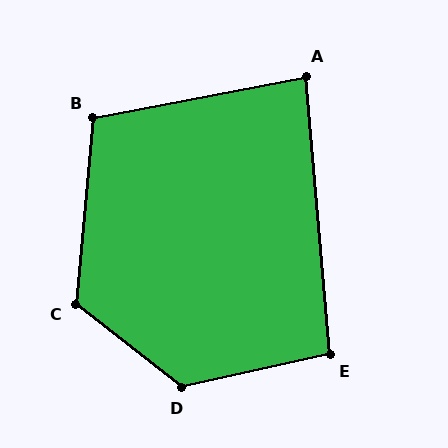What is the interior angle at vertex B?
Approximately 106 degrees (obtuse).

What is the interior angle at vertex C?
Approximately 123 degrees (obtuse).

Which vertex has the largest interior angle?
D, at approximately 130 degrees.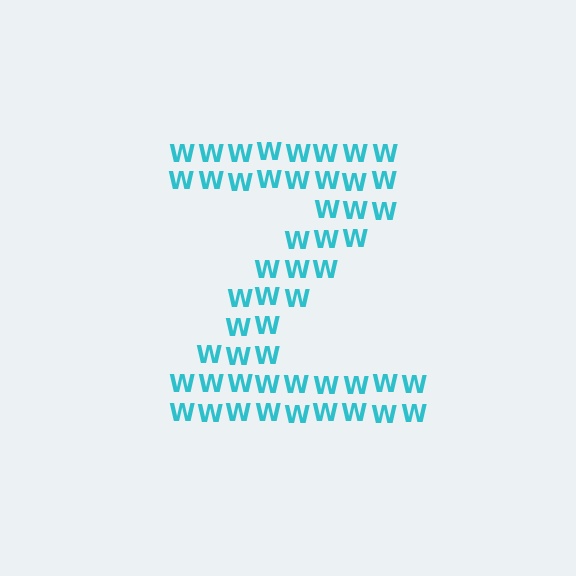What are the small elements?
The small elements are letter W's.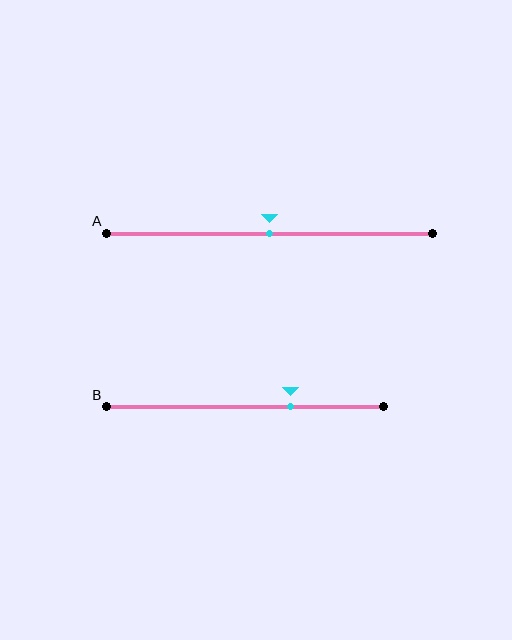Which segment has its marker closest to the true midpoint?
Segment A has its marker closest to the true midpoint.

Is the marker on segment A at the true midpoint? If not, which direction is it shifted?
Yes, the marker on segment A is at the true midpoint.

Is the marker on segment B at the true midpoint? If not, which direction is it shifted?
No, the marker on segment B is shifted to the right by about 16% of the segment length.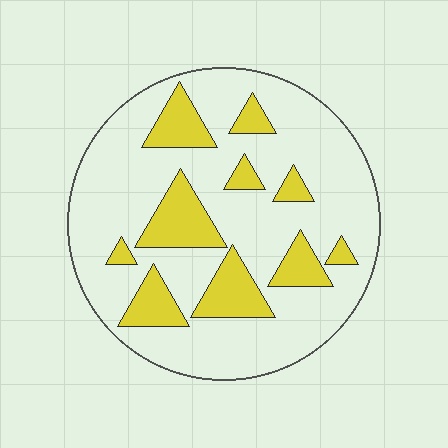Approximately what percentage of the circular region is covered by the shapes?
Approximately 25%.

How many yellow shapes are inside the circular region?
10.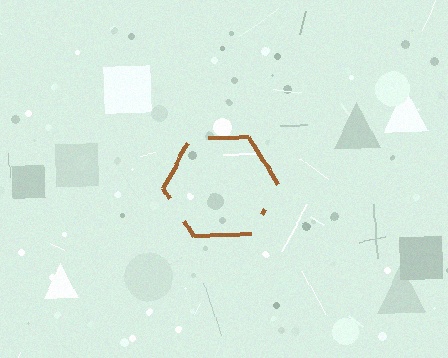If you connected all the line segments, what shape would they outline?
They would outline a hexagon.